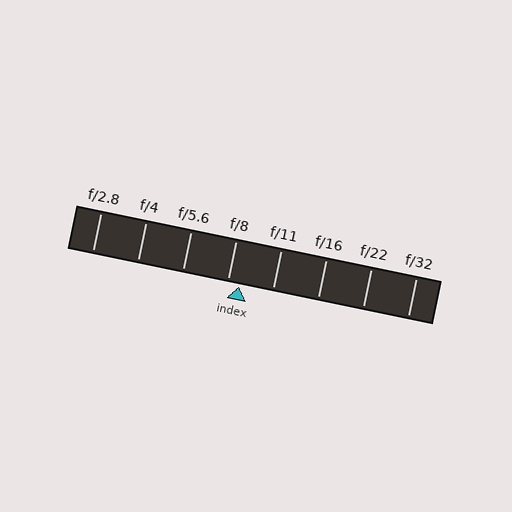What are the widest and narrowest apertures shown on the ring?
The widest aperture shown is f/2.8 and the narrowest is f/32.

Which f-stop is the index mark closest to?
The index mark is closest to f/8.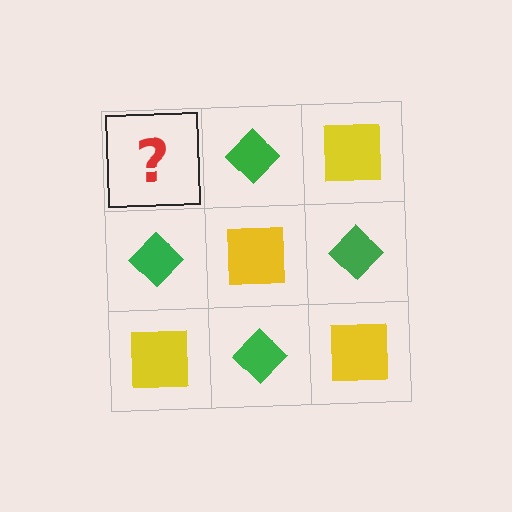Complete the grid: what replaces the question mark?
The question mark should be replaced with a yellow square.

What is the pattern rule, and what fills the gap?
The rule is that it alternates yellow square and green diamond in a checkerboard pattern. The gap should be filled with a yellow square.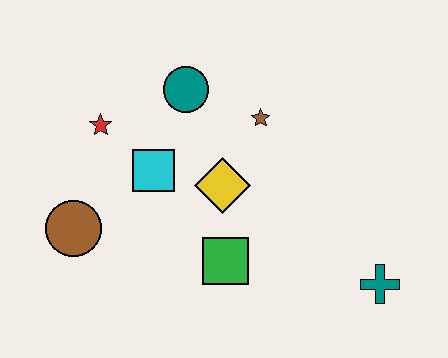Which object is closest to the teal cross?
The green square is closest to the teal cross.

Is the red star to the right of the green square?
No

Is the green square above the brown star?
No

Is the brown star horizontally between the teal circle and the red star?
No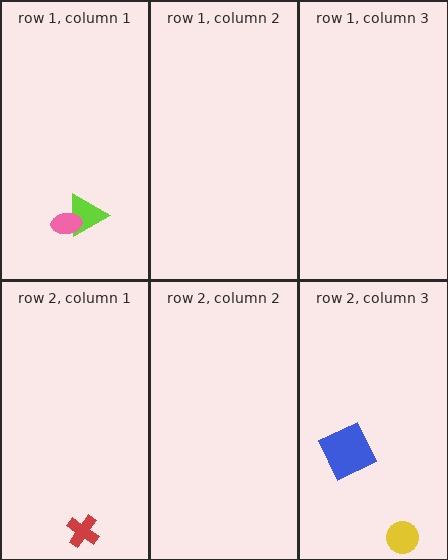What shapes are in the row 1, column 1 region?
The lime triangle, the pink ellipse.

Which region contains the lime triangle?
The row 1, column 1 region.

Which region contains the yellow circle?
The row 2, column 3 region.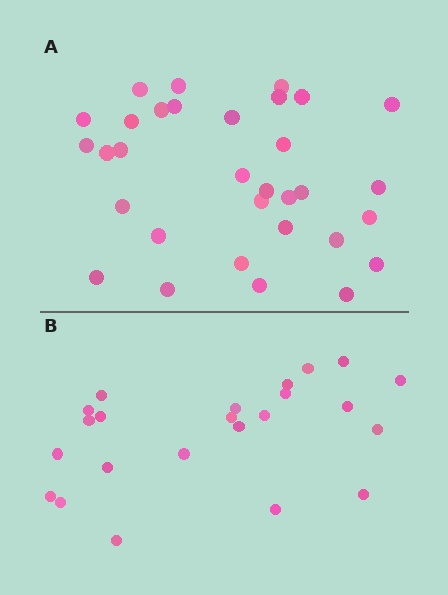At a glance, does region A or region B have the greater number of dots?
Region A (the top region) has more dots.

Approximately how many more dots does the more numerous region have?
Region A has roughly 8 or so more dots than region B.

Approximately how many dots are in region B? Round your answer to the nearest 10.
About 20 dots. (The exact count is 23, which rounds to 20.)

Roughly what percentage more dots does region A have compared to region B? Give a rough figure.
About 40% more.